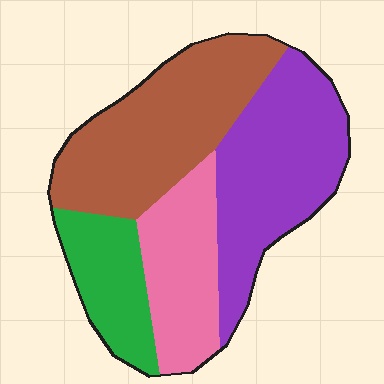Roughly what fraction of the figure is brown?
Brown takes up about one third (1/3) of the figure.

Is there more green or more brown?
Brown.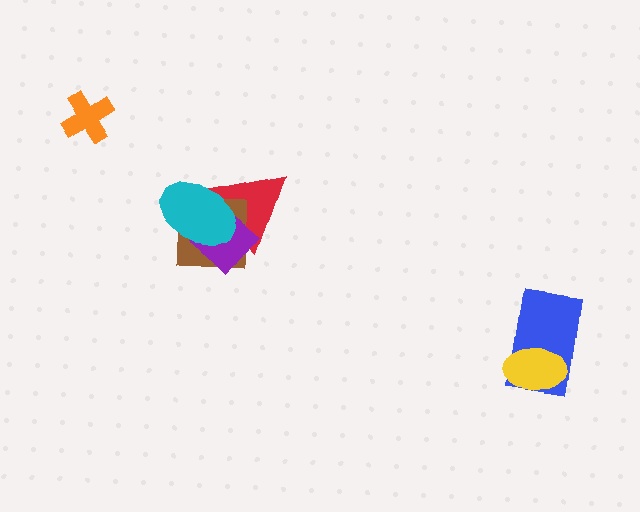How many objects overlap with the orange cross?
0 objects overlap with the orange cross.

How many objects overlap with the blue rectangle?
1 object overlaps with the blue rectangle.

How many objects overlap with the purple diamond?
3 objects overlap with the purple diamond.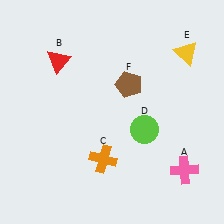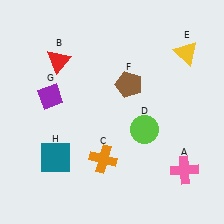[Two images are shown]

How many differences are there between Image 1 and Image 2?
There are 2 differences between the two images.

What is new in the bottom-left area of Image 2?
A teal square (H) was added in the bottom-left area of Image 2.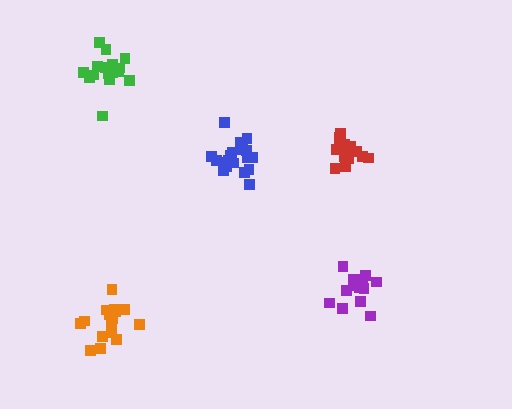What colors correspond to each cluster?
The clusters are colored: orange, blue, purple, red, green.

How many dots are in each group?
Group 1: 17 dots, Group 2: 20 dots, Group 3: 17 dots, Group 4: 18 dots, Group 5: 17 dots (89 total).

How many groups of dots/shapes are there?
There are 5 groups.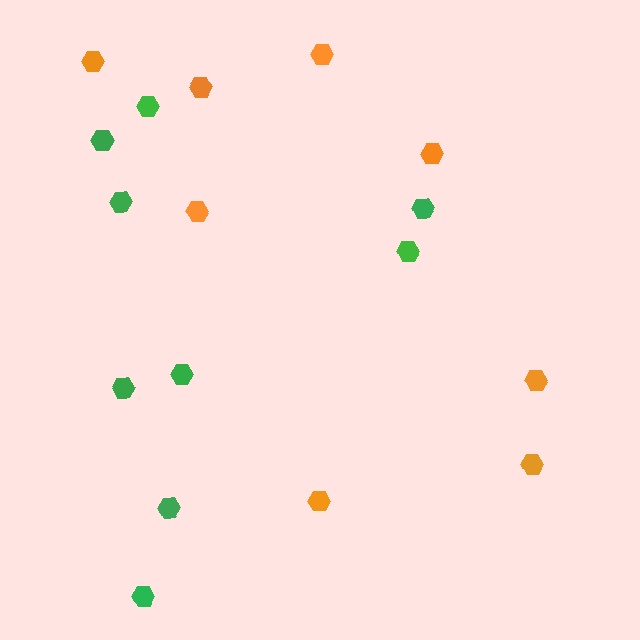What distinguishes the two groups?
There are 2 groups: one group of orange hexagons (8) and one group of green hexagons (9).